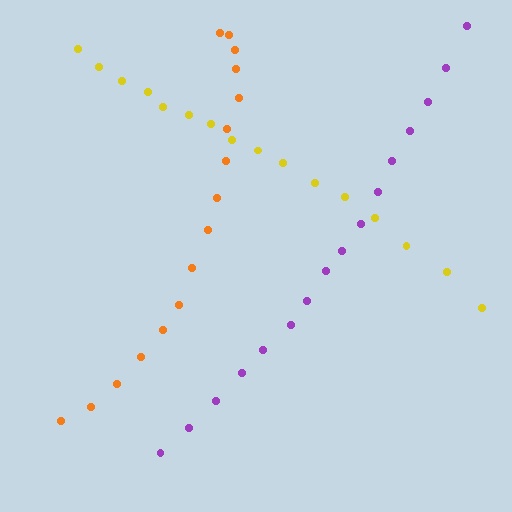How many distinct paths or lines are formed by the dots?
There are 3 distinct paths.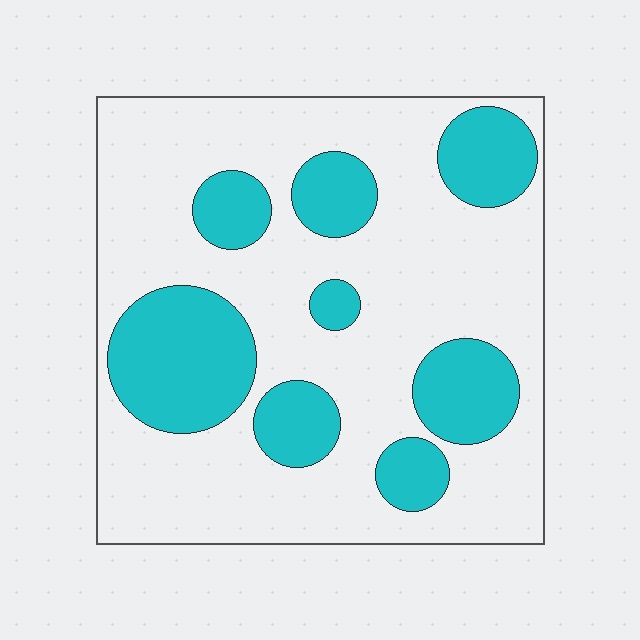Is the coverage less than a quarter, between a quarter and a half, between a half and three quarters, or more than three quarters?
Between a quarter and a half.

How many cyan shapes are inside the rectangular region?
8.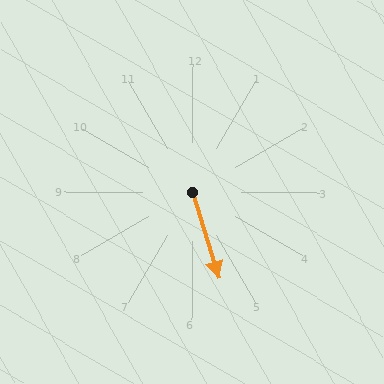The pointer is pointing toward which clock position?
Roughly 5 o'clock.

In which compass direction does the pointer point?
South.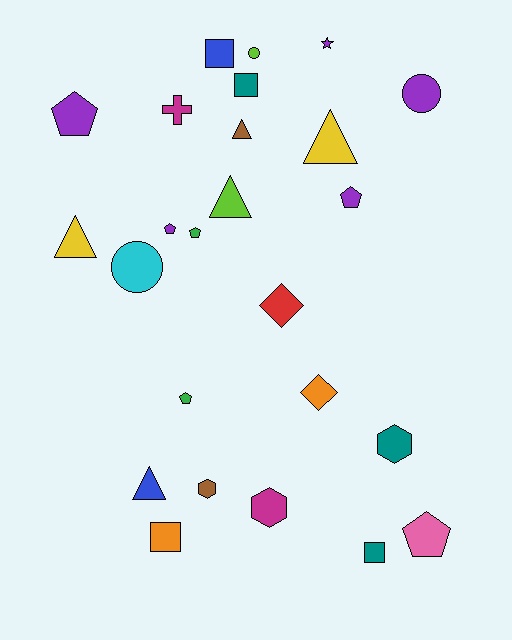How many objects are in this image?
There are 25 objects.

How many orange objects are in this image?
There are 2 orange objects.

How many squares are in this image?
There are 4 squares.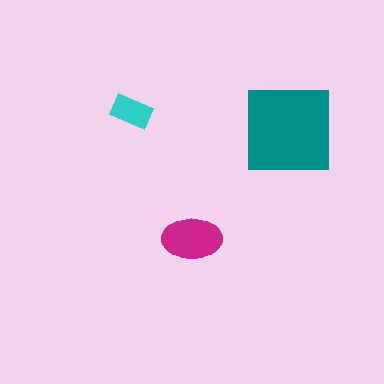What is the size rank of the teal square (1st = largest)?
1st.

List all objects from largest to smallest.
The teal square, the magenta ellipse, the cyan rectangle.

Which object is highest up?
The cyan rectangle is topmost.